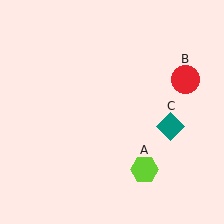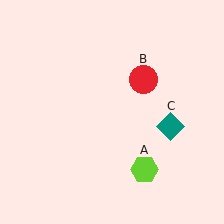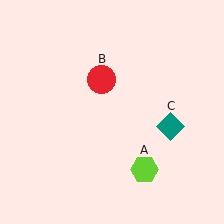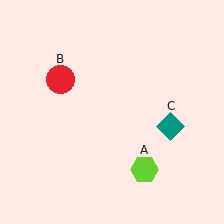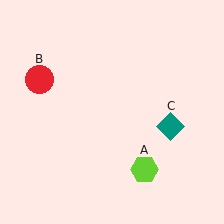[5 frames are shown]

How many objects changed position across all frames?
1 object changed position: red circle (object B).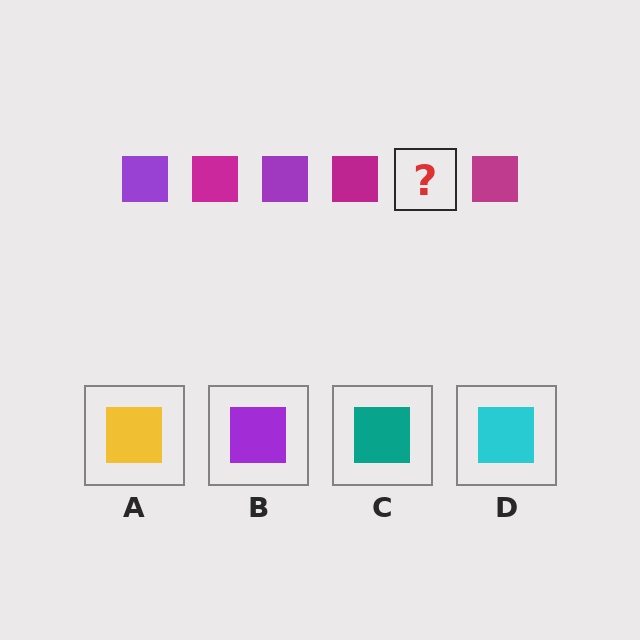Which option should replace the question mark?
Option B.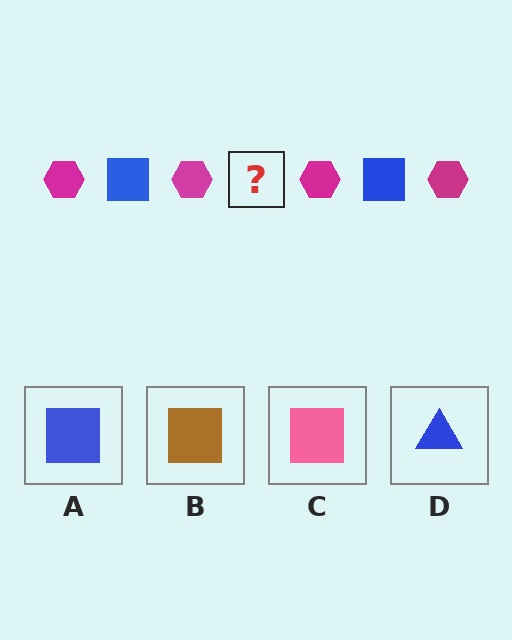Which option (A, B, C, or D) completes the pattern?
A.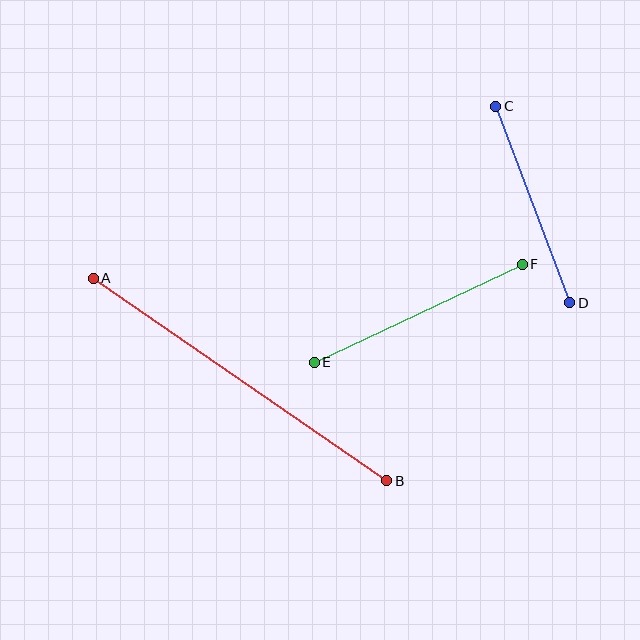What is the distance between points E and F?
The distance is approximately 230 pixels.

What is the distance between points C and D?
The distance is approximately 210 pixels.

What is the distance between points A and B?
The distance is approximately 356 pixels.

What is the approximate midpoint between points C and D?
The midpoint is at approximately (533, 204) pixels.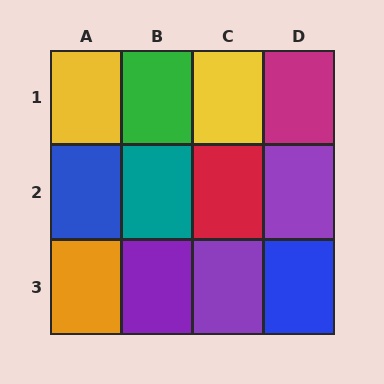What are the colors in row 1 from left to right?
Yellow, green, yellow, magenta.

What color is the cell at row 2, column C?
Red.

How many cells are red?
1 cell is red.